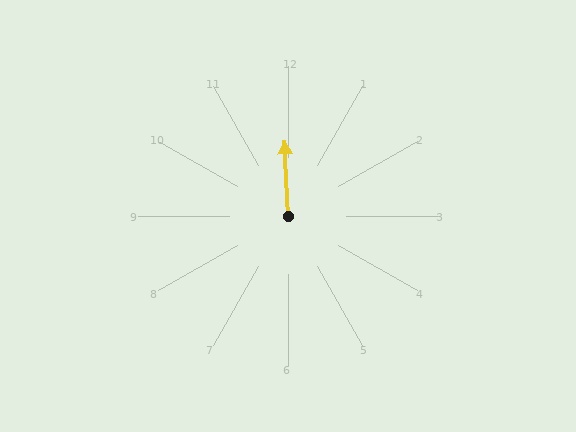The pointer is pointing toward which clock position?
Roughly 12 o'clock.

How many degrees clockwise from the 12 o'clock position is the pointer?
Approximately 357 degrees.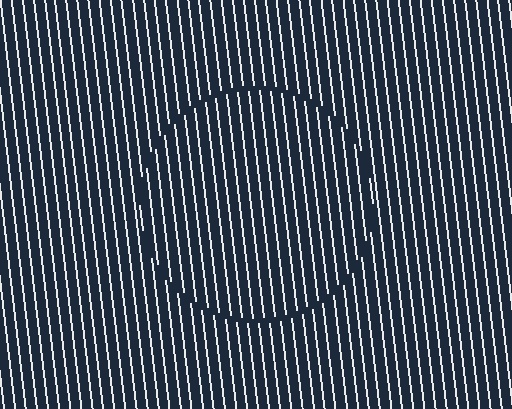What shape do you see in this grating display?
An illusory circle. The interior of the shape contains the same grating, shifted by half a period — the contour is defined by the phase discontinuity where line-ends from the inner and outer gratings abut.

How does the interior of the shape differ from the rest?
The interior of the shape contains the same grating, shifted by half a period — the contour is defined by the phase discontinuity where line-ends from the inner and outer gratings abut.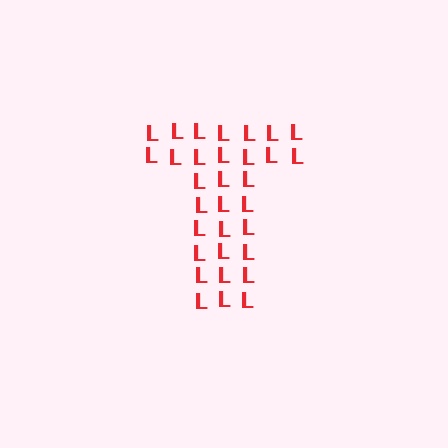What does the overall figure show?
The overall figure shows the letter T.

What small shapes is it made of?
It is made of small letter L's.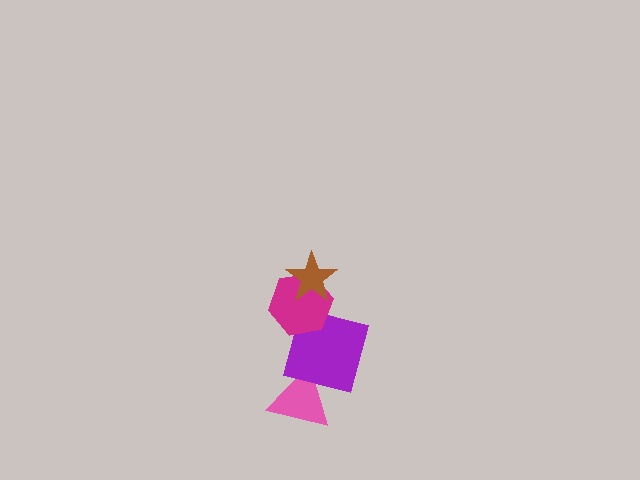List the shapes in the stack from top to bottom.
From top to bottom: the brown star, the magenta hexagon, the purple square, the pink triangle.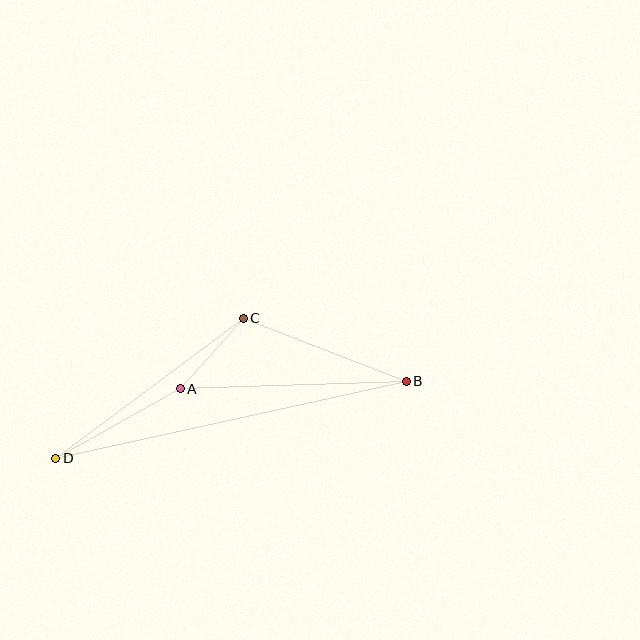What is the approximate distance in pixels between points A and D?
The distance between A and D is approximately 143 pixels.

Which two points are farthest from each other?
Points B and D are farthest from each other.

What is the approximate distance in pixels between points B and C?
The distance between B and C is approximately 175 pixels.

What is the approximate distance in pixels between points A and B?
The distance between A and B is approximately 226 pixels.